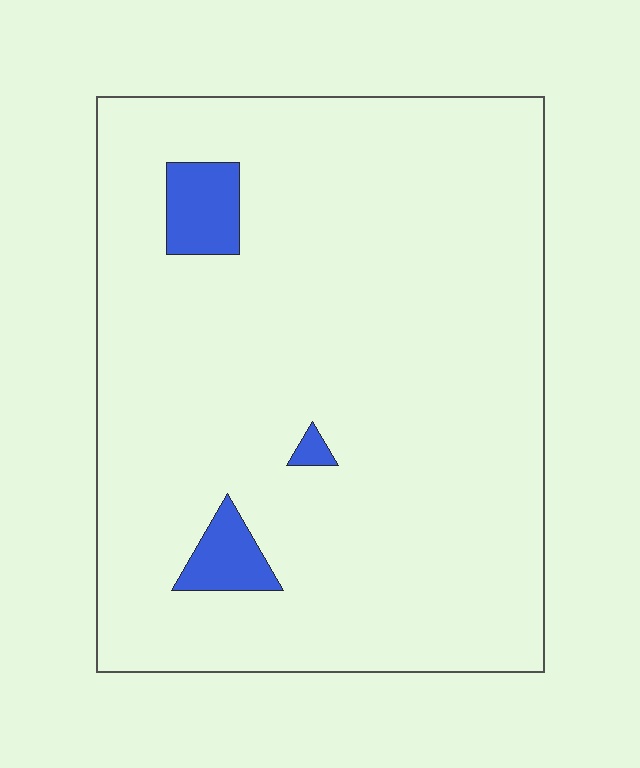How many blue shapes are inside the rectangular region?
3.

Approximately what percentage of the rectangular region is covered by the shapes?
Approximately 5%.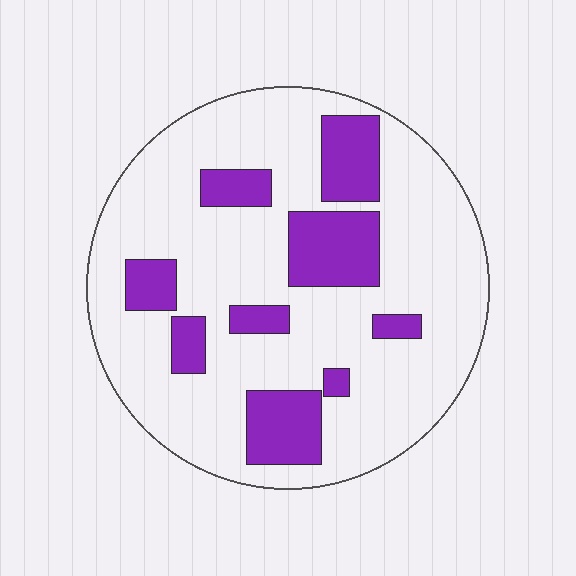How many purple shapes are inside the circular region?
9.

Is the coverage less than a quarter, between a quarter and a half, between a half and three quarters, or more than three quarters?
Less than a quarter.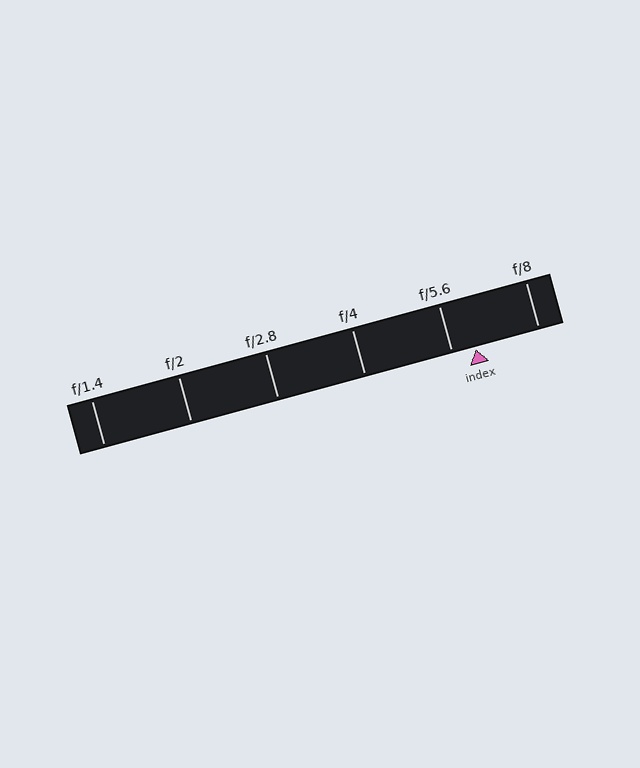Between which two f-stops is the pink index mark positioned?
The index mark is between f/5.6 and f/8.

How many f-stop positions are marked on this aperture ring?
There are 6 f-stop positions marked.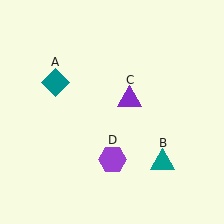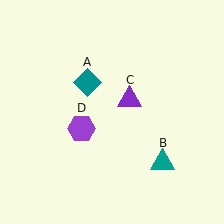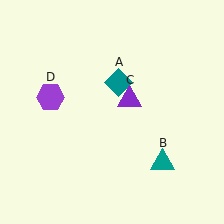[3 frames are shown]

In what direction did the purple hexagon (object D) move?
The purple hexagon (object D) moved up and to the left.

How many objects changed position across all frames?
2 objects changed position: teal diamond (object A), purple hexagon (object D).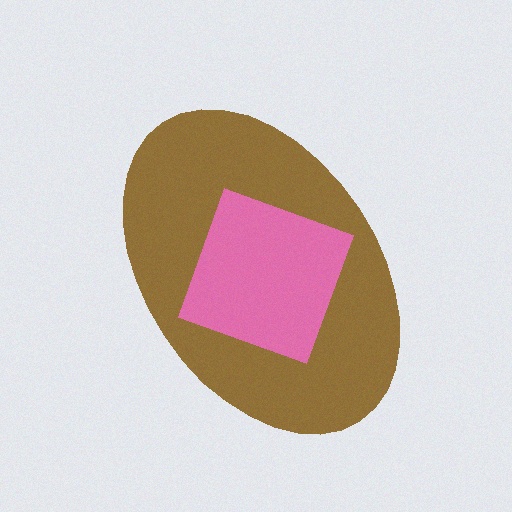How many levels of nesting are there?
2.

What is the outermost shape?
The brown ellipse.